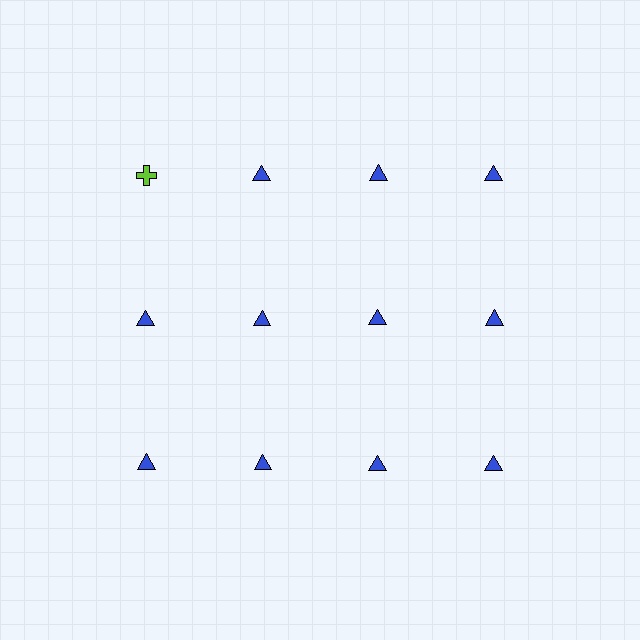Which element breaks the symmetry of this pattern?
The lime cross in the top row, leftmost column breaks the symmetry. All other shapes are blue triangles.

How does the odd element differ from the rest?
It differs in both color (lime instead of blue) and shape (cross instead of triangle).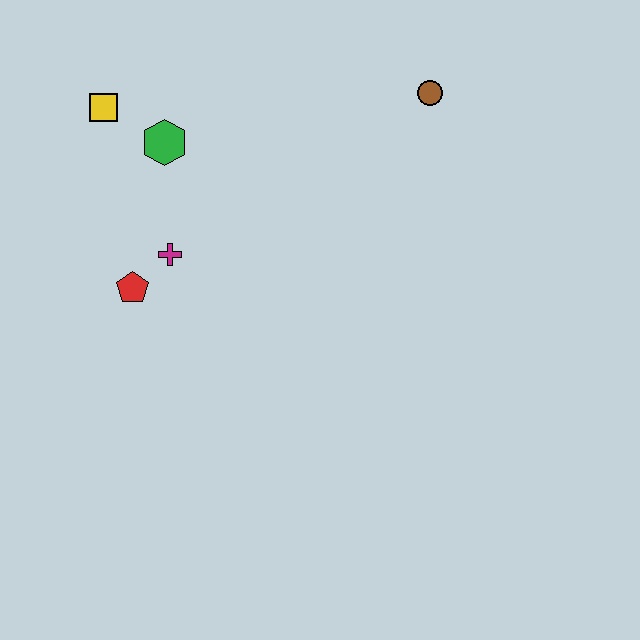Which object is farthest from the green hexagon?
The brown circle is farthest from the green hexagon.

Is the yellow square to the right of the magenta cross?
No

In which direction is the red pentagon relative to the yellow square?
The red pentagon is below the yellow square.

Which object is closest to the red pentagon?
The magenta cross is closest to the red pentagon.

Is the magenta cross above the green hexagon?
No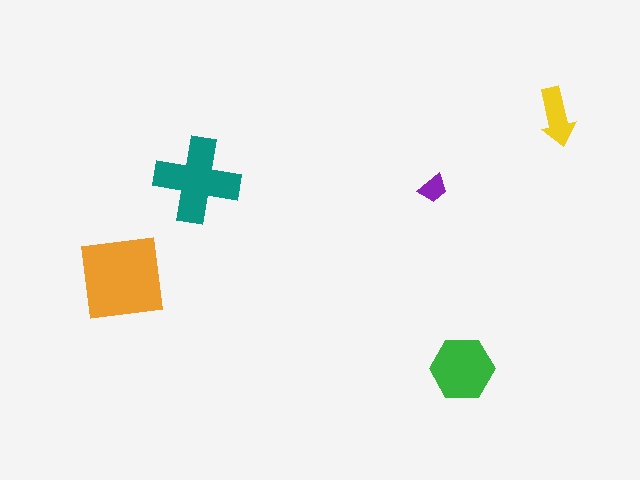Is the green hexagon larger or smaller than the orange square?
Smaller.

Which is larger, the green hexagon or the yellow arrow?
The green hexagon.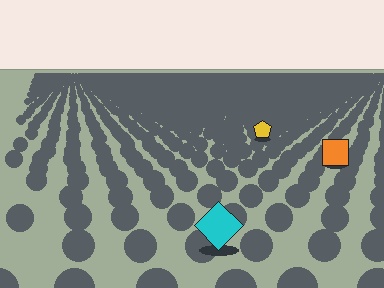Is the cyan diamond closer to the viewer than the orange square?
Yes. The cyan diamond is closer — you can tell from the texture gradient: the ground texture is coarser near it.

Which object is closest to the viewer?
The cyan diamond is closest. The texture marks near it are larger and more spread out.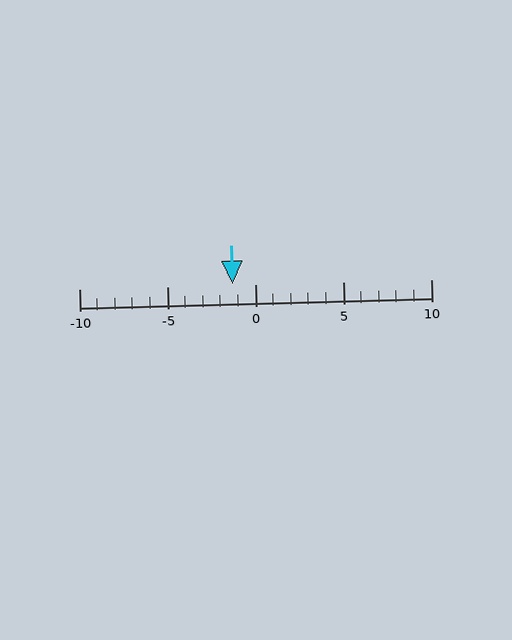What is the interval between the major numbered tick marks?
The major tick marks are spaced 5 units apart.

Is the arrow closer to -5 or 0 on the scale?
The arrow is closer to 0.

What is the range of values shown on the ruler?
The ruler shows values from -10 to 10.